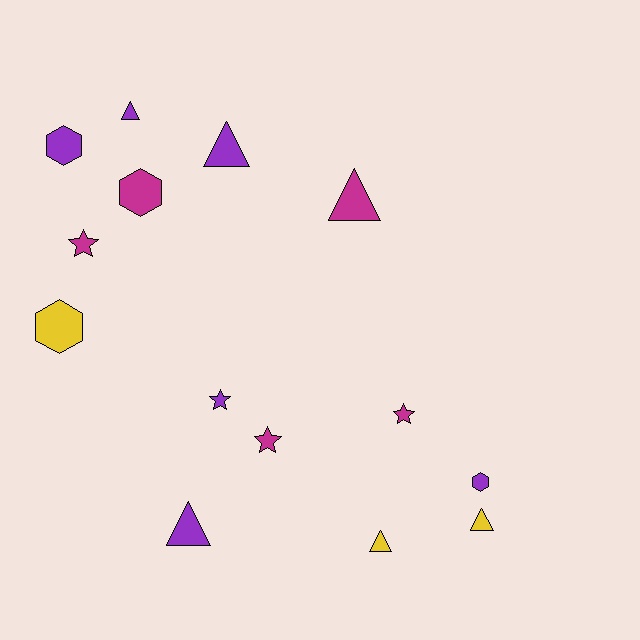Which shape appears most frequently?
Triangle, with 6 objects.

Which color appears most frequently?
Purple, with 6 objects.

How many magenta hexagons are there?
There is 1 magenta hexagon.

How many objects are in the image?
There are 14 objects.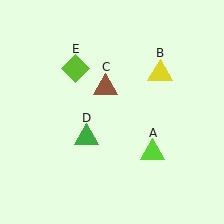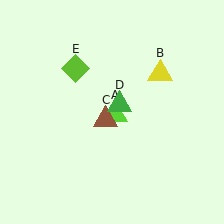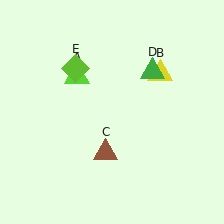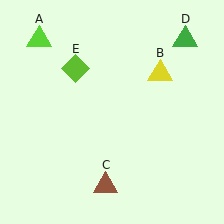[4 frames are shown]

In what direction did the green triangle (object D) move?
The green triangle (object D) moved up and to the right.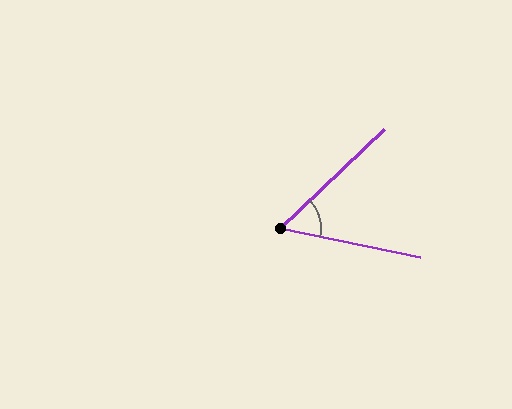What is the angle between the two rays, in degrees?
Approximately 55 degrees.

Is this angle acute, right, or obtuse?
It is acute.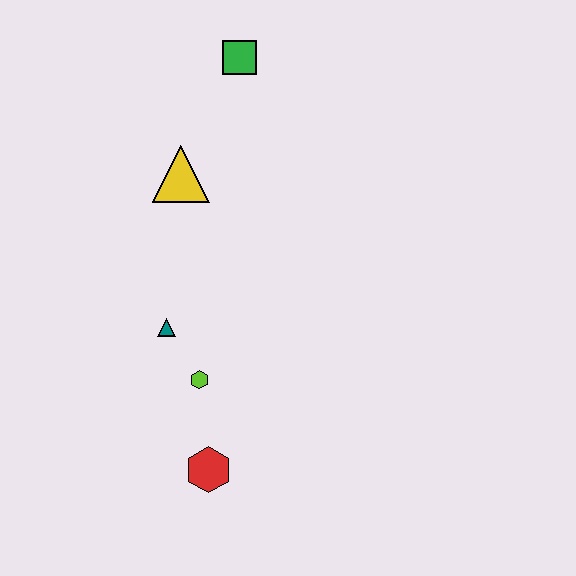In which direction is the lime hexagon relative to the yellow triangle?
The lime hexagon is below the yellow triangle.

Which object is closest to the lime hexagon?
The teal triangle is closest to the lime hexagon.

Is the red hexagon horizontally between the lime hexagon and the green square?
Yes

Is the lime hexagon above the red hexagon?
Yes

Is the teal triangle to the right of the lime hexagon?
No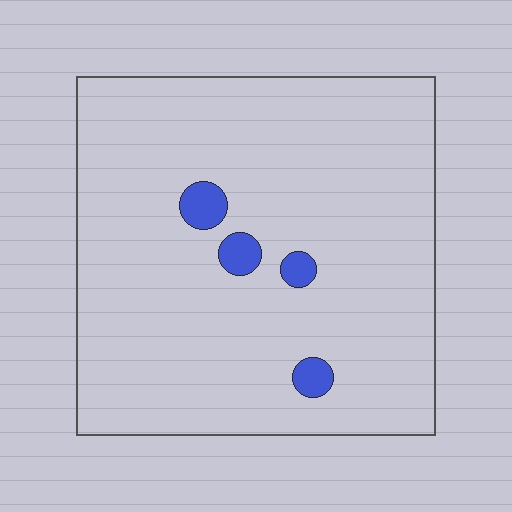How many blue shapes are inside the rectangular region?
4.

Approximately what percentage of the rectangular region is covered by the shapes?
Approximately 5%.